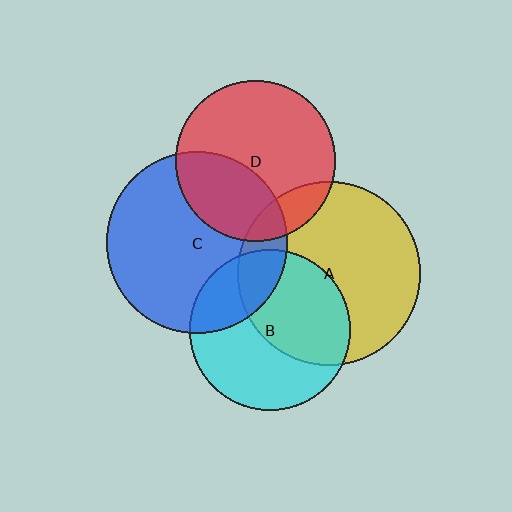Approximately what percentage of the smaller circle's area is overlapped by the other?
Approximately 15%.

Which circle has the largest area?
Circle A (yellow).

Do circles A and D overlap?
Yes.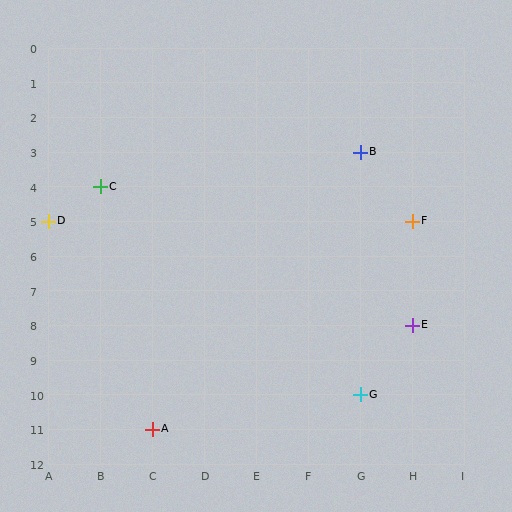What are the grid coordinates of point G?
Point G is at grid coordinates (G, 10).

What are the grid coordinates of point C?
Point C is at grid coordinates (B, 4).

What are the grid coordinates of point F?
Point F is at grid coordinates (H, 5).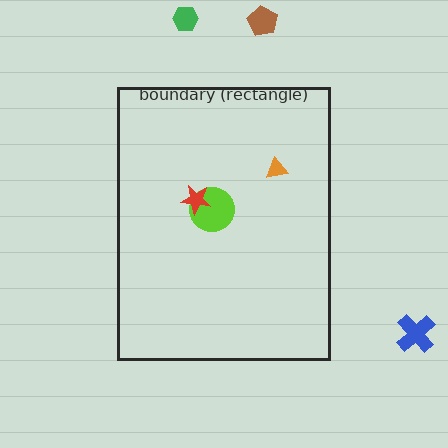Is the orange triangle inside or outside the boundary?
Inside.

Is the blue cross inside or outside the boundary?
Outside.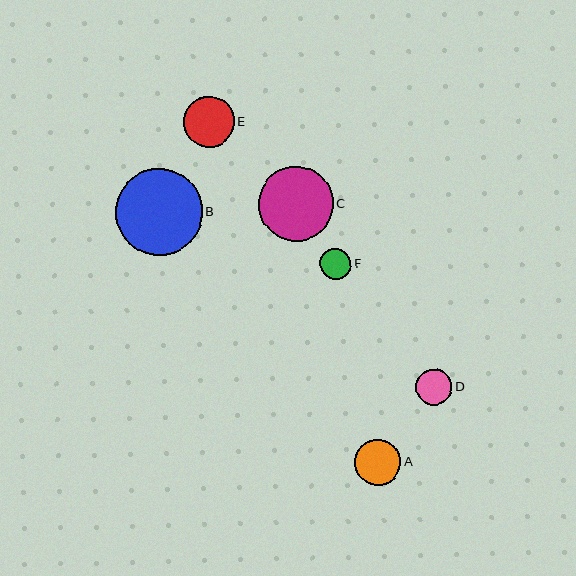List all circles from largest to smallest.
From largest to smallest: B, C, E, A, D, F.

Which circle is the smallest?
Circle F is the smallest with a size of approximately 31 pixels.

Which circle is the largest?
Circle B is the largest with a size of approximately 87 pixels.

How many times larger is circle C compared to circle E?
Circle C is approximately 1.5 times the size of circle E.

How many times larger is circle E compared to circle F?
Circle E is approximately 1.6 times the size of circle F.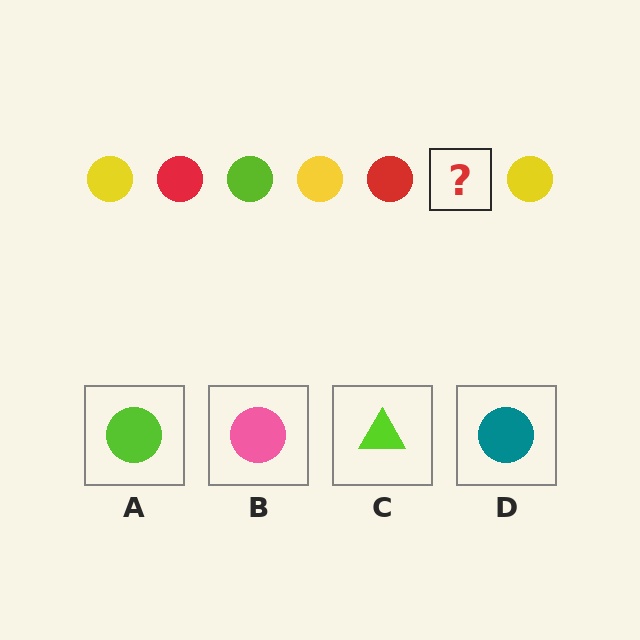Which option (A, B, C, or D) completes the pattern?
A.